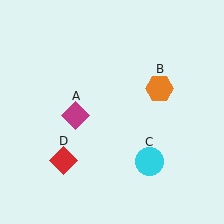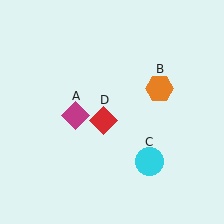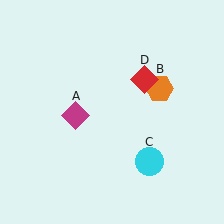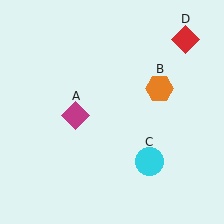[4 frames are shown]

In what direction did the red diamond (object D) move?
The red diamond (object D) moved up and to the right.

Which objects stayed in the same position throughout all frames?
Magenta diamond (object A) and orange hexagon (object B) and cyan circle (object C) remained stationary.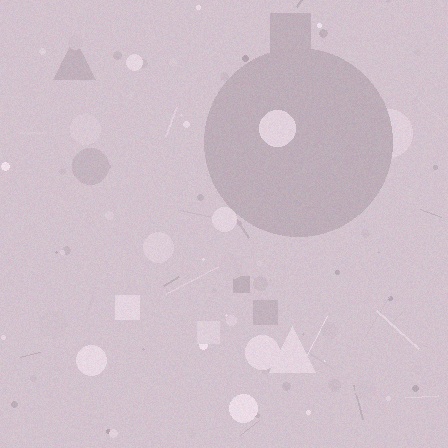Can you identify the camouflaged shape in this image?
The camouflaged shape is a circle.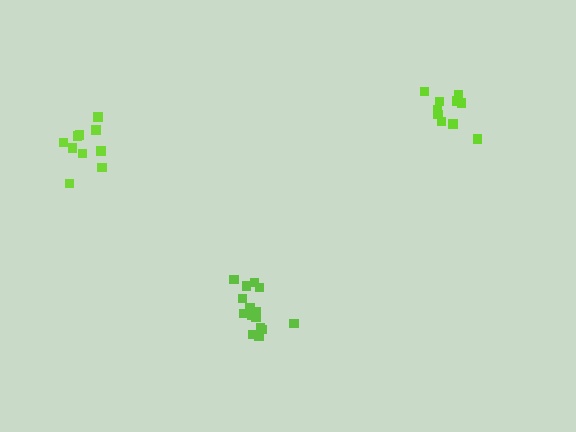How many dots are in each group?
Group 1: 10 dots, Group 2: 11 dots, Group 3: 15 dots (36 total).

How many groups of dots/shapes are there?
There are 3 groups.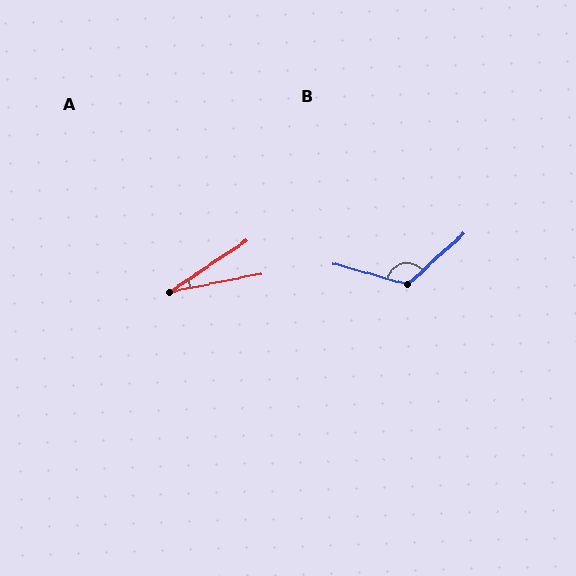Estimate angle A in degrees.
Approximately 22 degrees.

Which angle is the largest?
B, at approximately 122 degrees.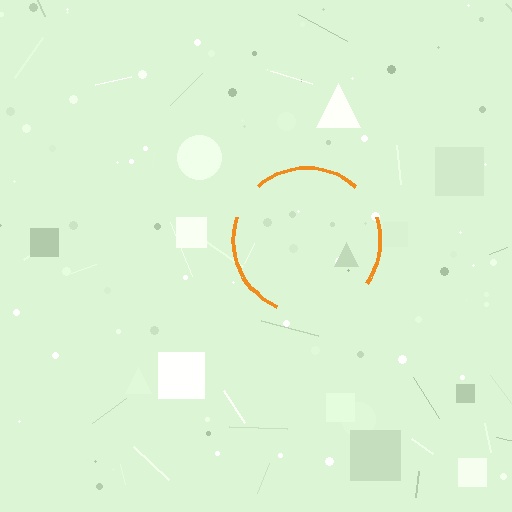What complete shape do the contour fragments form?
The contour fragments form a circle.